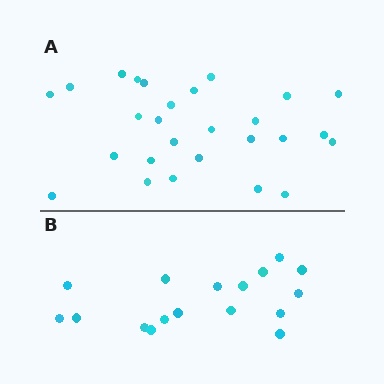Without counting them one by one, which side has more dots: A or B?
Region A (the top region) has more dots.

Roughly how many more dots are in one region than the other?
Region A has roughly 10 or so more dots than region B.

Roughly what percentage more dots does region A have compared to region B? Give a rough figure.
About 60% more.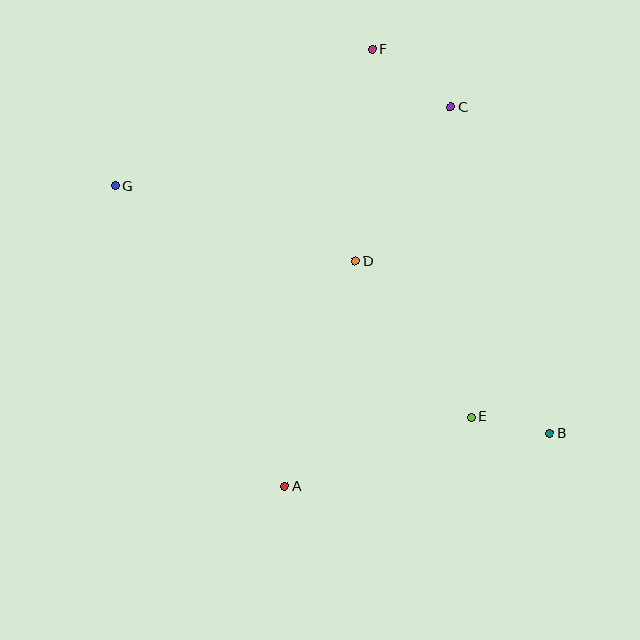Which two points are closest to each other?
Points B and E are closest to each other.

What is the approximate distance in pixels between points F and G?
The distance between F and G is approximately 290 pixels.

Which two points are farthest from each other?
Points B and G are farthest from each other.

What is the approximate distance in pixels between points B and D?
The distance between B and D is approximately 260 pixels.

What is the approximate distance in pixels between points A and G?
The distance between A and G is approximately 345 pixels.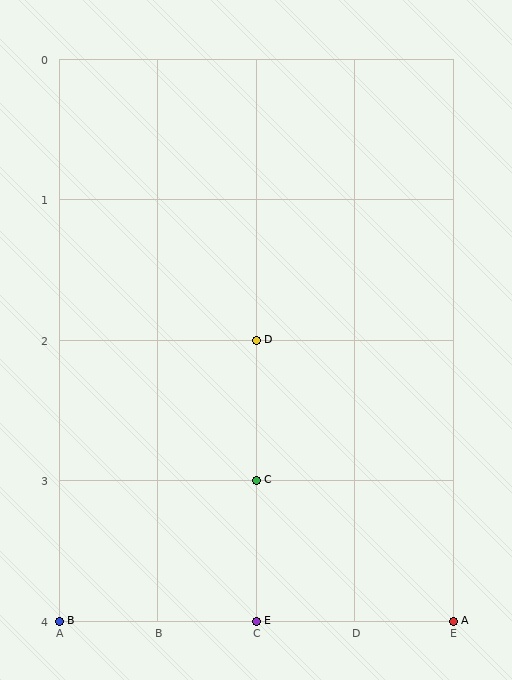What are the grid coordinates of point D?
Point D is at grid coordinates (C, 2).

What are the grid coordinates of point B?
Point B is at grid coordinates (A, 4).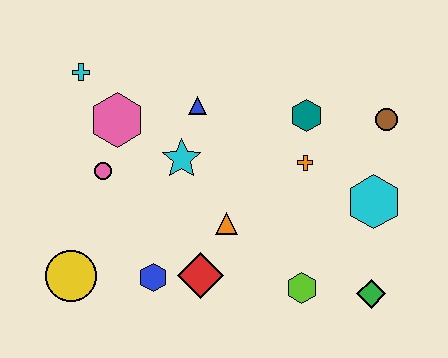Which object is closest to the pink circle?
The pink hexagon is closest to the pink circle.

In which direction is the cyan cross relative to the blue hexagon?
The cyan cross is above the blue hexagon.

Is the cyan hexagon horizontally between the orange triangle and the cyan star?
No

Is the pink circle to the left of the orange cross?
Yes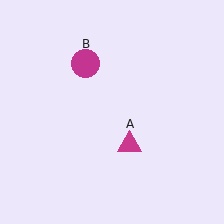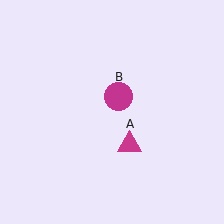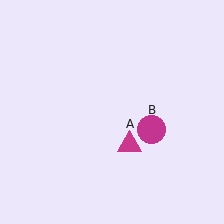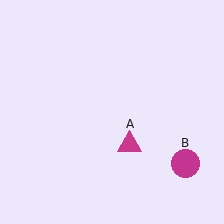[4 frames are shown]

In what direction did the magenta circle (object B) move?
The magenta circle (object B) moved down and to the right.